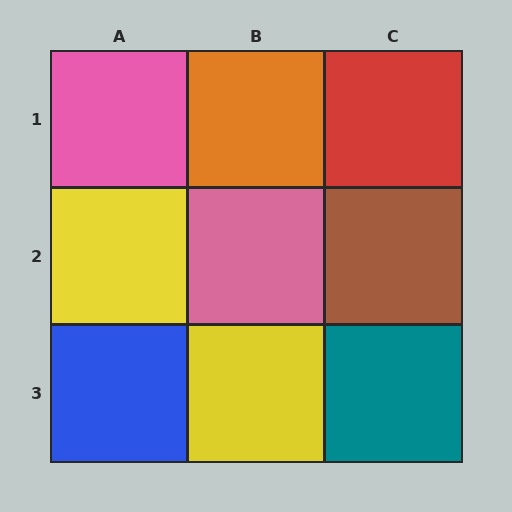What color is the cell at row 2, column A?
Yellow.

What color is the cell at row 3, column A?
Blue.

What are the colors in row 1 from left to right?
Pink, orange, red.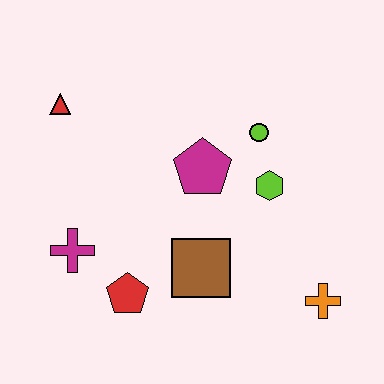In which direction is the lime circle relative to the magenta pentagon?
The lime circle is to the right of the magenta pentagon.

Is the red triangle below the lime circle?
No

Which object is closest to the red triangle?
The magenta cross is closest to the red triangle.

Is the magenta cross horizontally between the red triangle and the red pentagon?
Yes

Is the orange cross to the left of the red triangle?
No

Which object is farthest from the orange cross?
The red triangle is farthest from the orange cross.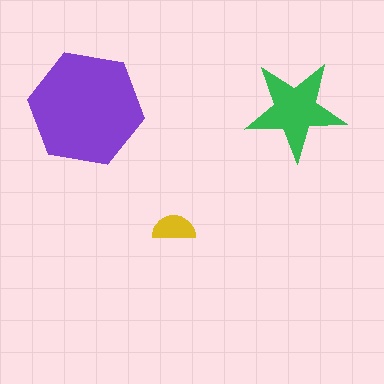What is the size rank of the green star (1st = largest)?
2nd.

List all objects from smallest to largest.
The yellow semicircle, the green star, the purple hexagon.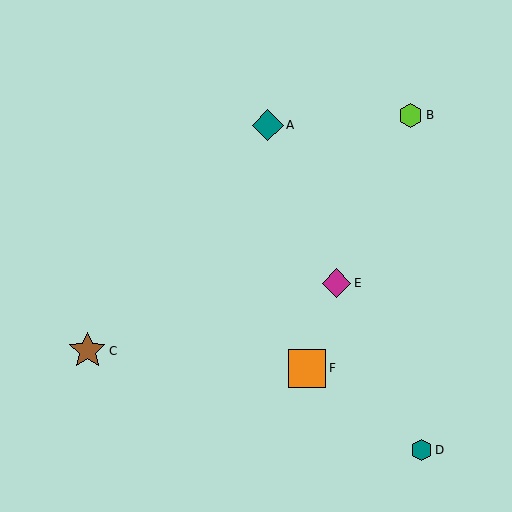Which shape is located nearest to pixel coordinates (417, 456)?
The teal hexagon (labeled D) at (421, 450) is nearest to that location.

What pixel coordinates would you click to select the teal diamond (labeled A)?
Click at (268, 125) to select the teal diamond A.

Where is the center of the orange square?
The center of the orange square is at (307, 368).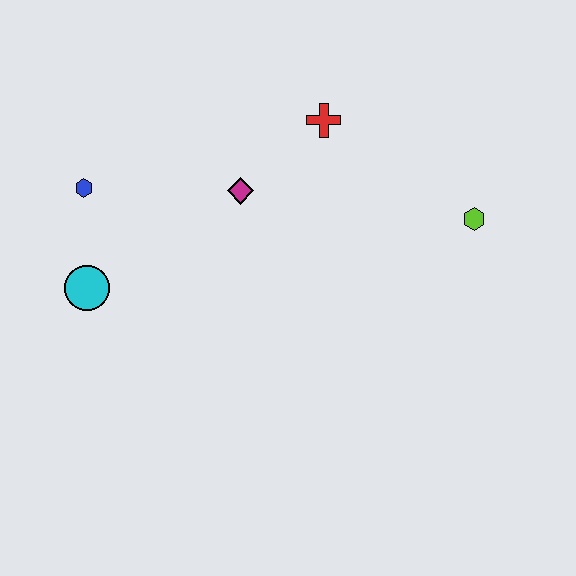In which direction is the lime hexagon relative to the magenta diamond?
The lime hexagon is to the right of the magenta diamond.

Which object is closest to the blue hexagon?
The cyan circle is closest to the blue hexagon.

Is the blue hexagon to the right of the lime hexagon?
No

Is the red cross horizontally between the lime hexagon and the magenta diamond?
Yes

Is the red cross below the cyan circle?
No